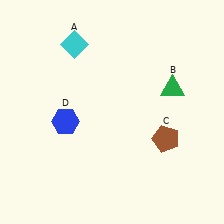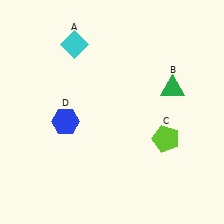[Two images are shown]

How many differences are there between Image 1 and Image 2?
There is 1 difference between the two images.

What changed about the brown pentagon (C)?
In Image 1, C is brown. In Image 2, it changed to lime.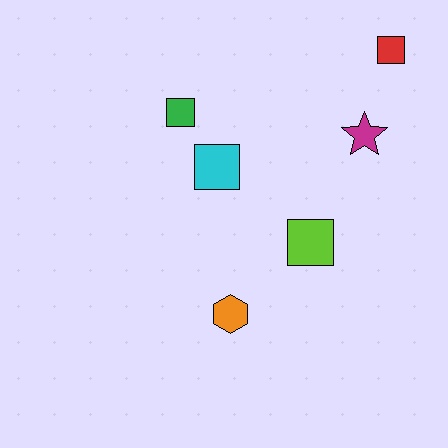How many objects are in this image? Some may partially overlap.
There are 6 objects.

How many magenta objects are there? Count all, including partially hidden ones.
There is 1 magenta object.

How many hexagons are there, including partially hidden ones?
There is 1 hexagon.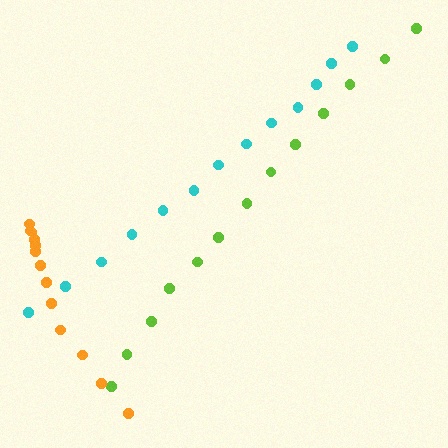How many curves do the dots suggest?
There are 3 distinct paths.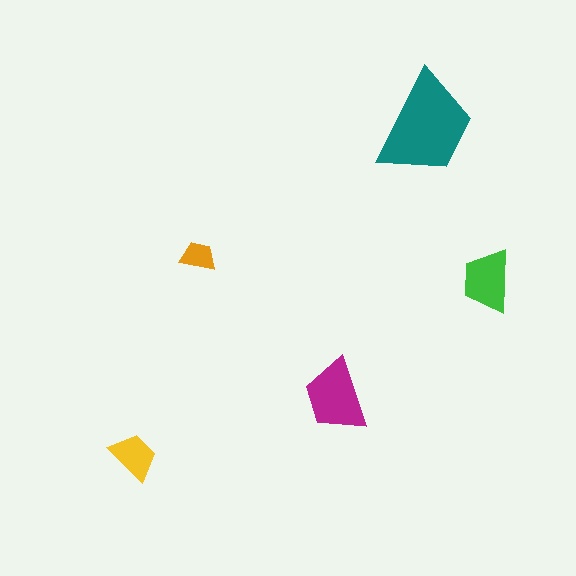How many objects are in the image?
There are 5 objects in the image.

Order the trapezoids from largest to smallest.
the teal one, the magenta one, the green one, the yellow one, the orange one.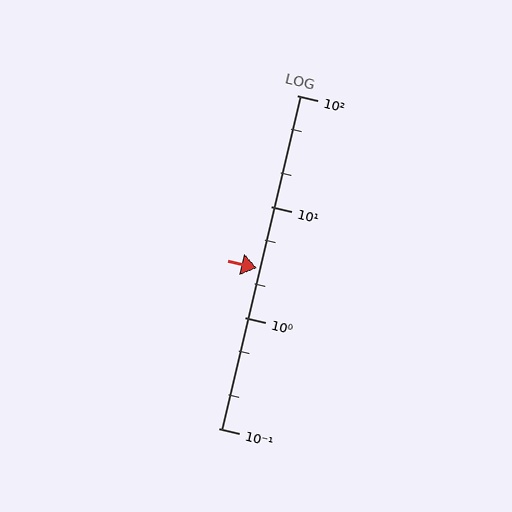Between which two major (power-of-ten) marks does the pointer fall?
The pointer is between 1 and 10.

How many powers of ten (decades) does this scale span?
The scale spans 3 decades, from 0.1 to 100.